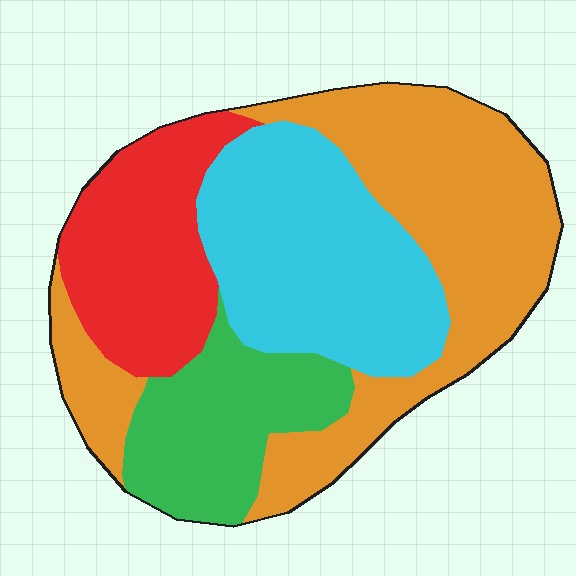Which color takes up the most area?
Orange, at roughly 35%.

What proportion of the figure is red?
Red takes up about one fifth (1/5) of the figure.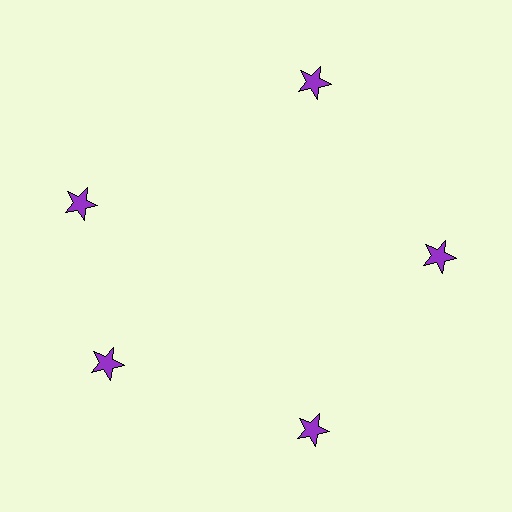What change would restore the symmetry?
The symmetry would be restored by rotating it back into even spacing with its neighbors so that all 5 stars sit at equal angles and equal distance from the center.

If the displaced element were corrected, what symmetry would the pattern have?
It would have 5-fold rotational symmetry — the pattern would map onto itself every 72 degrees.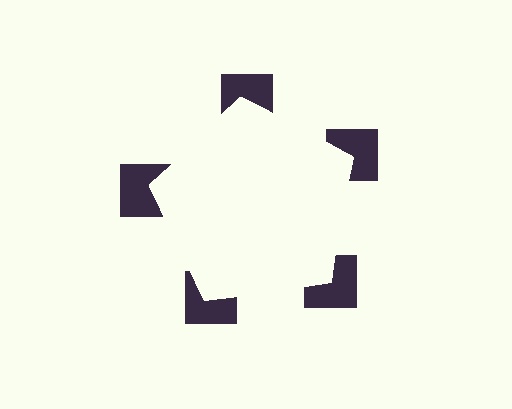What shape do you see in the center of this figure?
An illusory pentagon — its edges are inferred from the aligned wedge cuts in the notched squares, not physically drawn.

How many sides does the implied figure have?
5 sides.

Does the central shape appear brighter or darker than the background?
It typically appears slightly brighter than the background, even though no actual brightness change is drawn.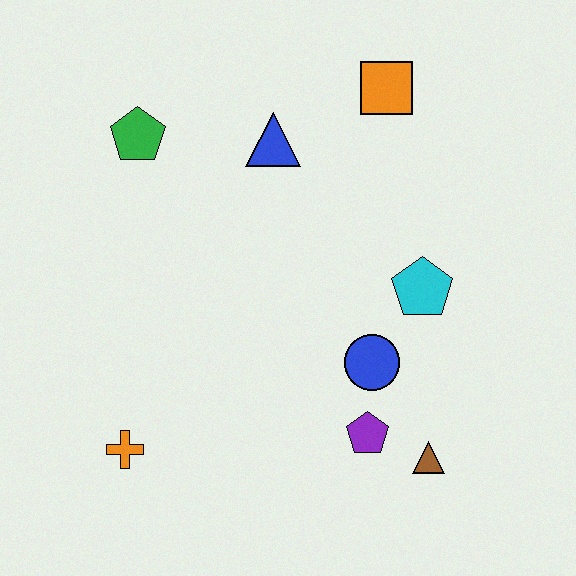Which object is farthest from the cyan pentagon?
The orange cross is farthest from the cyan pentagon.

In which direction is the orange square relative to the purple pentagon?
The orange square is above the purple pentagon.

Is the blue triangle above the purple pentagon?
Yes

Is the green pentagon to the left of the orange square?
Yes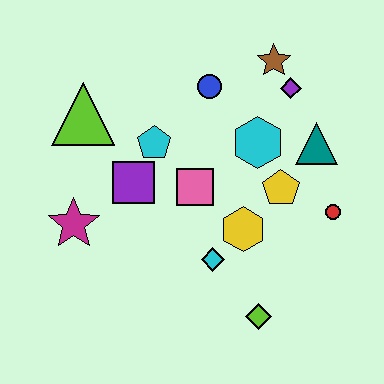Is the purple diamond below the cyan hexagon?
No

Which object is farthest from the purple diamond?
The magenta star is farthest from the purple diamond.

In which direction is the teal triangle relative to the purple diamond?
The teal triangle is below the purple diamond.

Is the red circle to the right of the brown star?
Yes